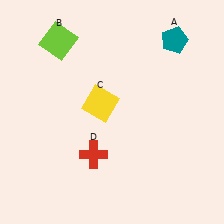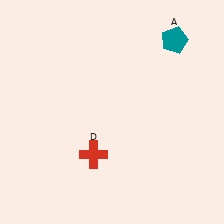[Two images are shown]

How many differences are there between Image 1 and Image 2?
There are 2 differences between the two images.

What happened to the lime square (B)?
The lime square (B) was removed in Image 2. It was in the top-left area of Image 1.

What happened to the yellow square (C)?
The yellow square (C) was removed in Image 2. It was in the top-left area of Image 1.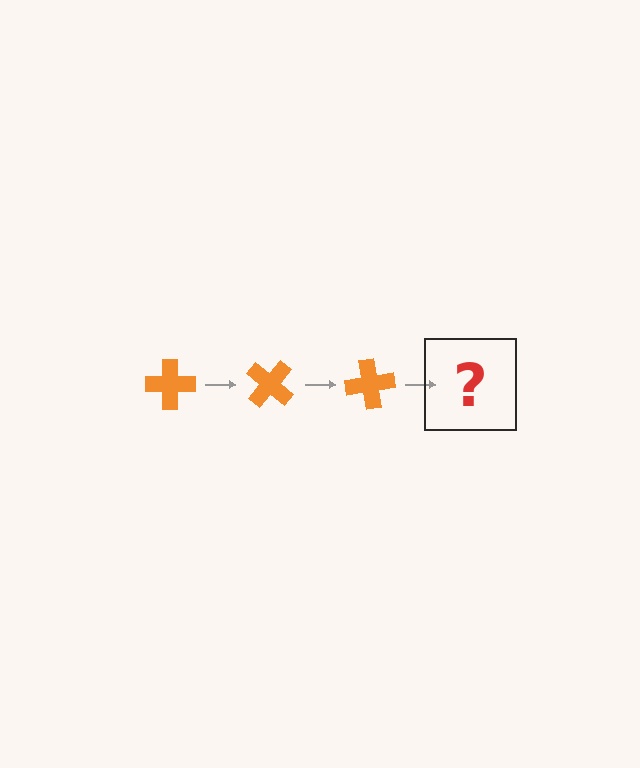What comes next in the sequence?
The next element should be an orange cross rotated 120 degrees.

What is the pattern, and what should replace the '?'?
The pattern is that the cross rotates 40 degrees each step. The '?' should be an orange cross rotated 120 degrees.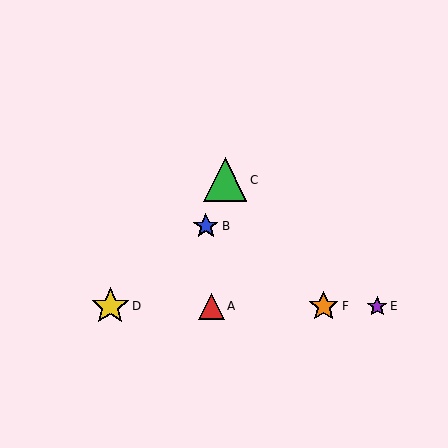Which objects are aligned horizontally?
Objects A, D, E, F are aligned horizontally.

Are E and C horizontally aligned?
No, E is at y≈306 and C is at y≈180.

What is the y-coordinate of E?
Object E is at y≈306.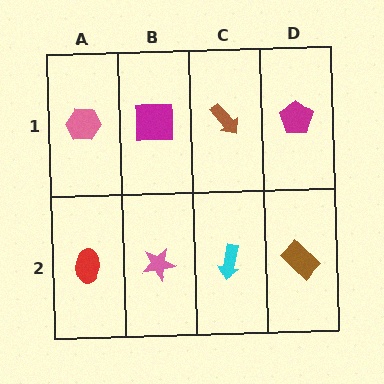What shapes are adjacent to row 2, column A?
A pink hexagon (row 1, column A), a pink star (row 2, column B).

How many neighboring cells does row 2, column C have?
3.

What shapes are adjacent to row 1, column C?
A cyan arrow (row 2, column C), a magenta square (row 1, column B), a magenta pentagon (row 1, column D).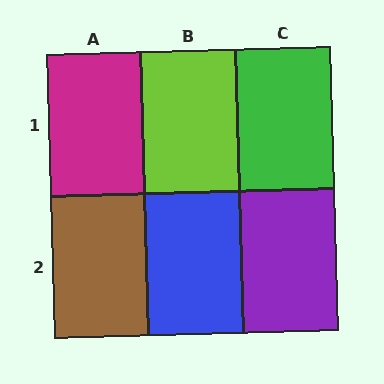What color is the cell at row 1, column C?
Green.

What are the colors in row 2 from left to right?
Brown, blue, purple.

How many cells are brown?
1 cell is brown.